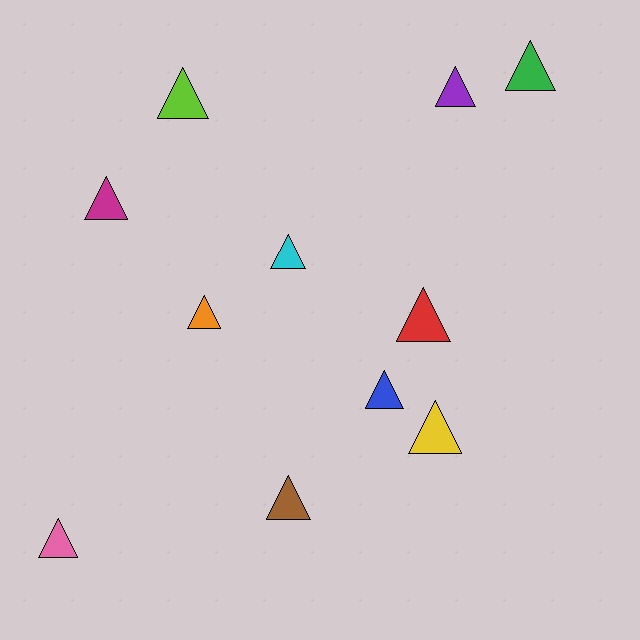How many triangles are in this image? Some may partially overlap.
There are 11 triangles.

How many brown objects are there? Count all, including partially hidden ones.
There is 1 brown object.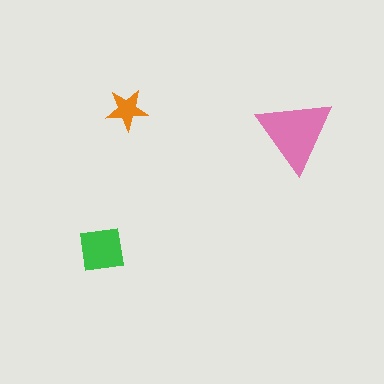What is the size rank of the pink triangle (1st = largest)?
1st.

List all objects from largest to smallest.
The pink triangle, the green square, the orange star.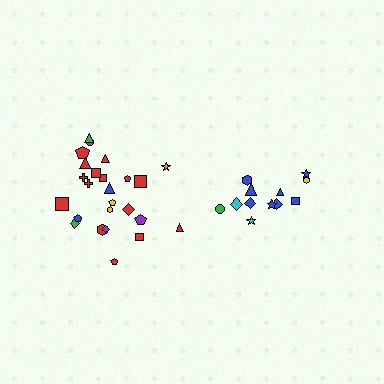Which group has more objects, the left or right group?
The left group.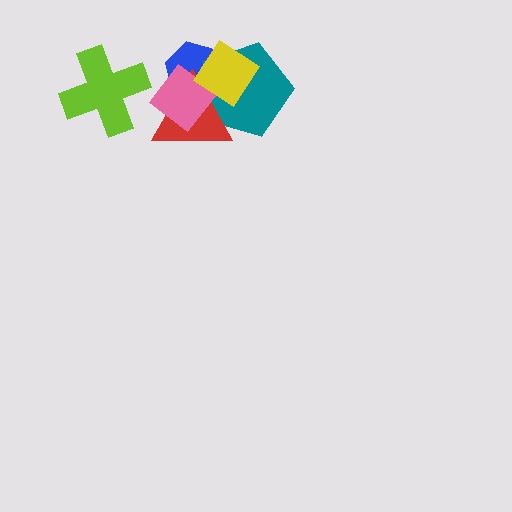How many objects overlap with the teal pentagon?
4 objects overlap with the teal pentagon.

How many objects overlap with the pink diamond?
4 objects overlap with the pink diamond.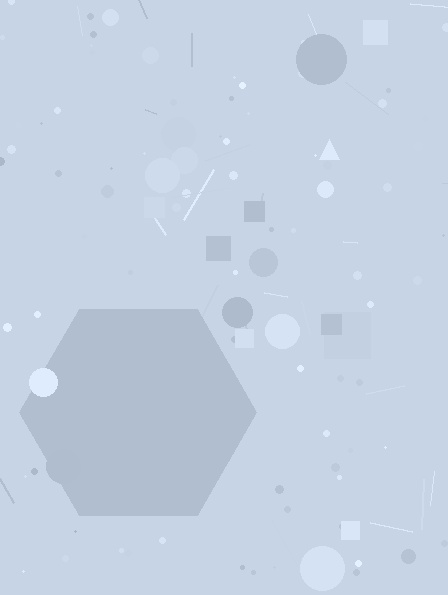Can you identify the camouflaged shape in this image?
The camouflaged shape is a hexagon.